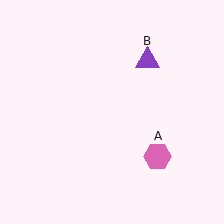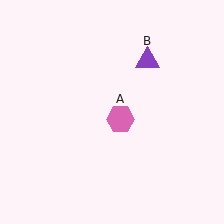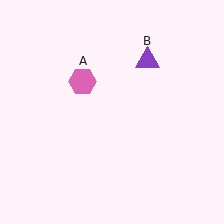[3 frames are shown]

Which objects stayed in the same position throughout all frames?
Purple triangle (object B) remained stationary.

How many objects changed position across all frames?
1 object changed position: pink hexagon (object A).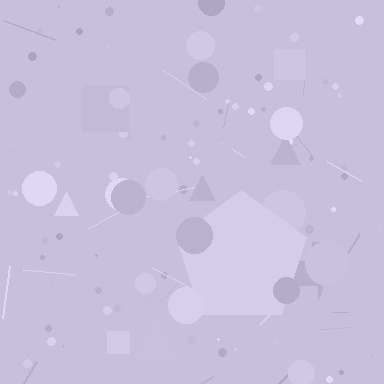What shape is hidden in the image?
A pentagon is hidden in the image.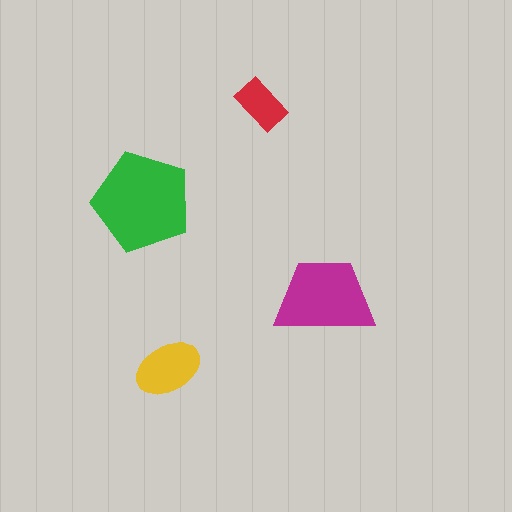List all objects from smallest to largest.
The red rectangle, the yellow ellipse, the magenta trapezoid, the green pentagon.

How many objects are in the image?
There are 4 objects in the image.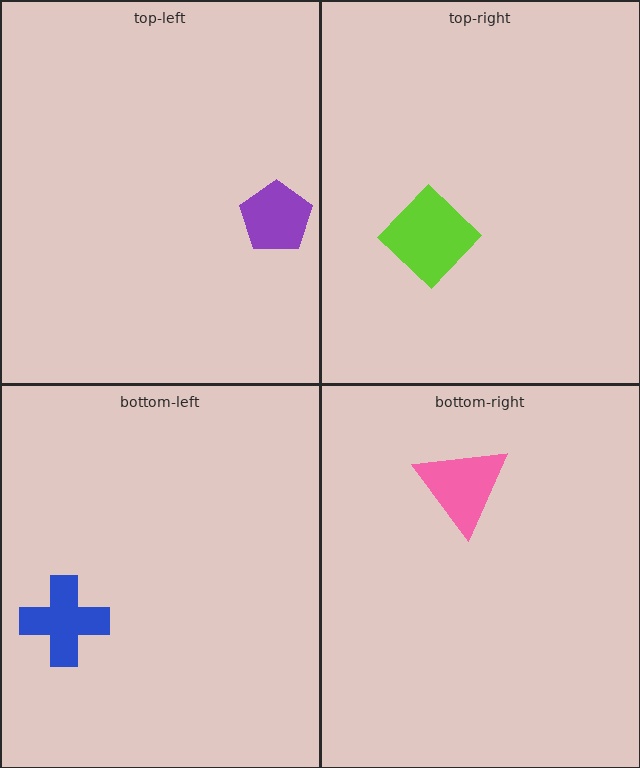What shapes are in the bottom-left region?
The blue cross.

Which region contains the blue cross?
The bottom-left region.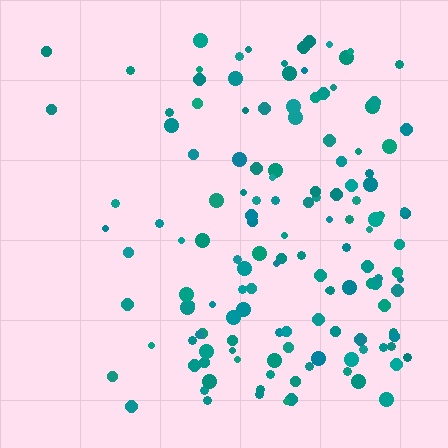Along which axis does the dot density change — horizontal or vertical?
Horizontal.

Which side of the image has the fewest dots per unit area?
The left.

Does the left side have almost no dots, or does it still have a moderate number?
Still a moderate number, just noticeably fewer than the right.